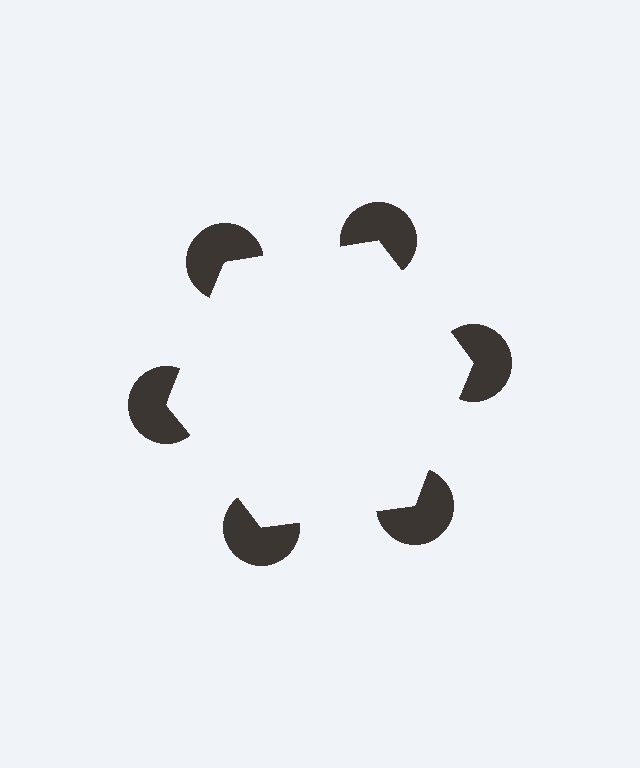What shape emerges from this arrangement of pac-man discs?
An illusory hexagon — its edges are inferred from the aligned wedge cuts in the pac-man discs, not physically drawn.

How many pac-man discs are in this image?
There are 6 — one at each vertex of the illusory hexagon.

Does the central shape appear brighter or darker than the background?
It typically appears slightly brighter than the background, even though no actual brightness change is drawn.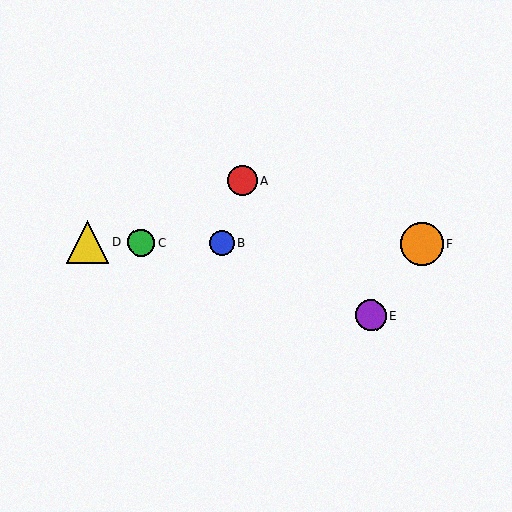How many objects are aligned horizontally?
4 objects (B, C, D, F) are aligned horizontally.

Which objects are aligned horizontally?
Objects B, C, D, F are aligned horizontally.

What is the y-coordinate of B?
Object B is at y≈243.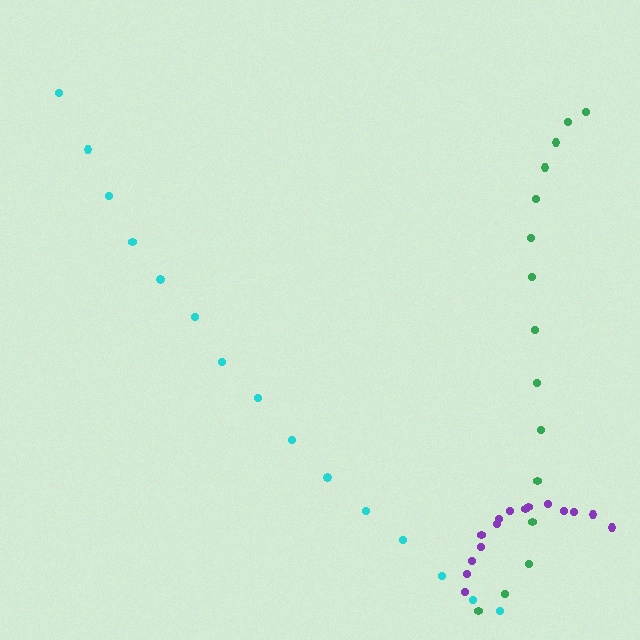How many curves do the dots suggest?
There are 3 distinct paths.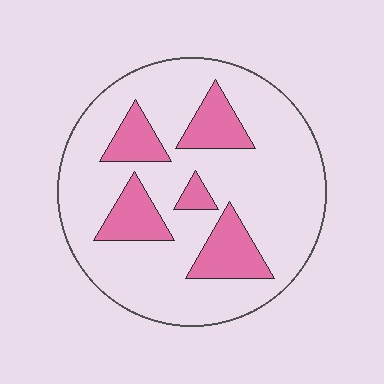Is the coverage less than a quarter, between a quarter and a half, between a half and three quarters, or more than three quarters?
Less than a quarter.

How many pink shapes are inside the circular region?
5.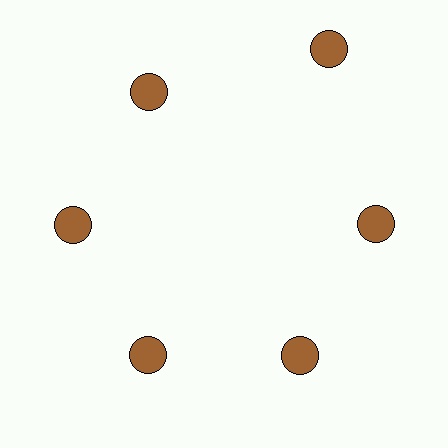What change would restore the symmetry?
The symmetry would be restored by moving it inward, back onto the ring so that all 6 circles sit at equal angles and equal distance from the center.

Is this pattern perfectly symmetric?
No. The 6 brown circles are arranged in a ring, but one element near the 1 o'clock position is pushed outward from the center, breaking the 6-fold rotational symmetry.